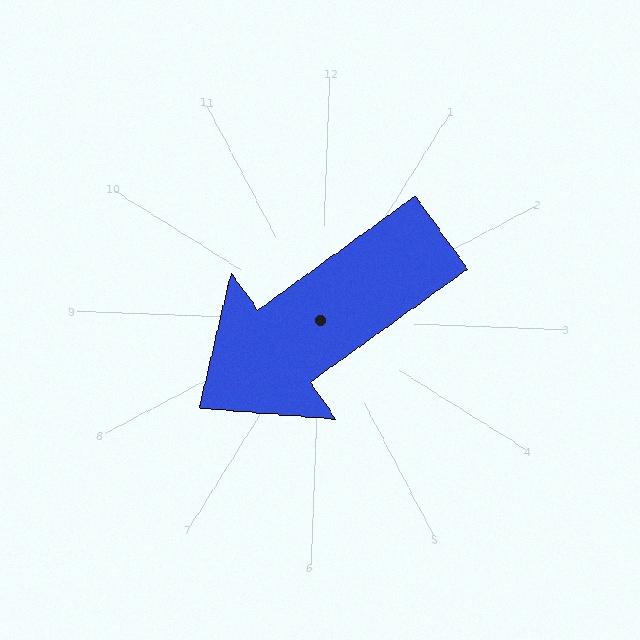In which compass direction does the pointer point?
Southwest.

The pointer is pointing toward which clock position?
Roughly 8 o'clock.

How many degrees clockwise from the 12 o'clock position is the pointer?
Approximately 232 degrees.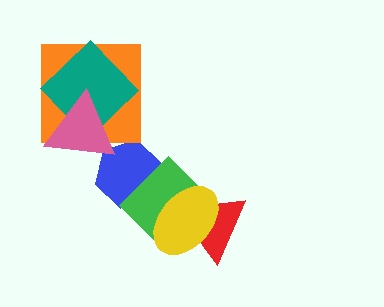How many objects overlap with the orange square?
2 objects overlap with the orange square.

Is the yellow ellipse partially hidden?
No, no other shape covers it.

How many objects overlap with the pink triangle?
3 objects overlap with the pink triangle.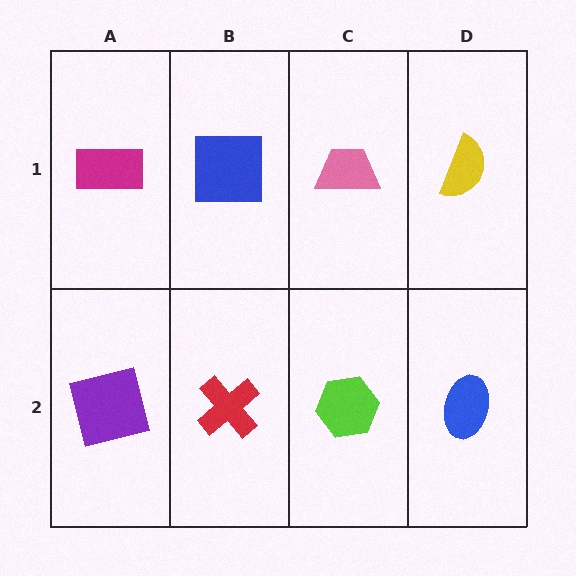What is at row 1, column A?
A magenta rectangle.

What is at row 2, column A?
A purple square.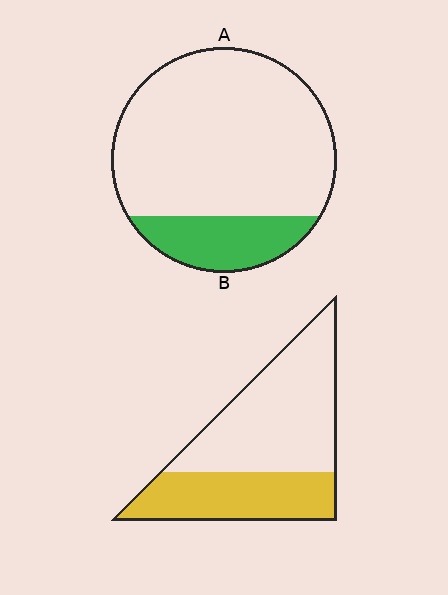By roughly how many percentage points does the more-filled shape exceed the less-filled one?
By roughly 20 percentage points (B over A).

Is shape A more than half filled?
No.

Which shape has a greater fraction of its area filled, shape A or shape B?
Shape B.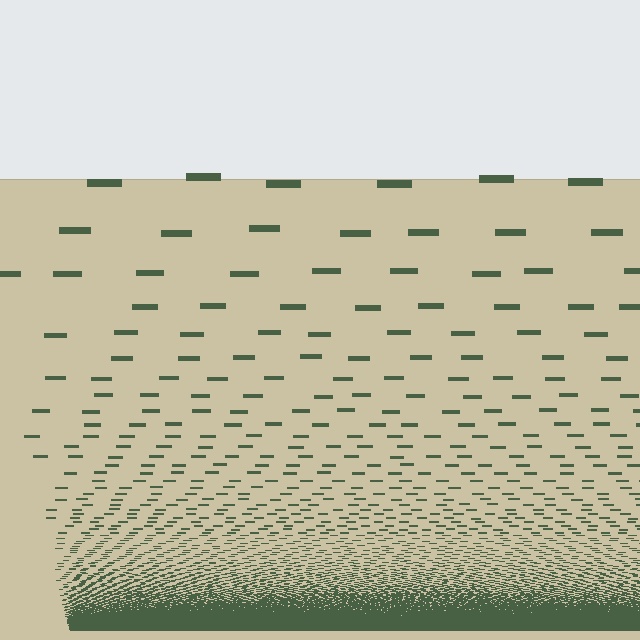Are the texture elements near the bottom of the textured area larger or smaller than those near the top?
Smaller. The gradient is inverted — elements near the bottom are smaller and denser.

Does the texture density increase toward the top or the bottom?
Density increases toward the bottom.